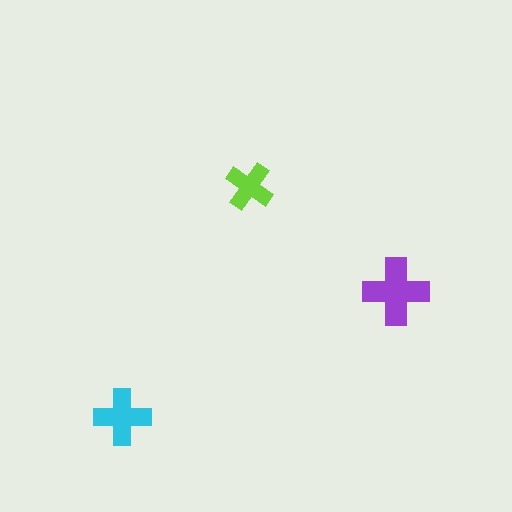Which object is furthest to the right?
The purple cross is rightmost.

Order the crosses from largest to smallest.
the purple one, the cyan one, the lime one.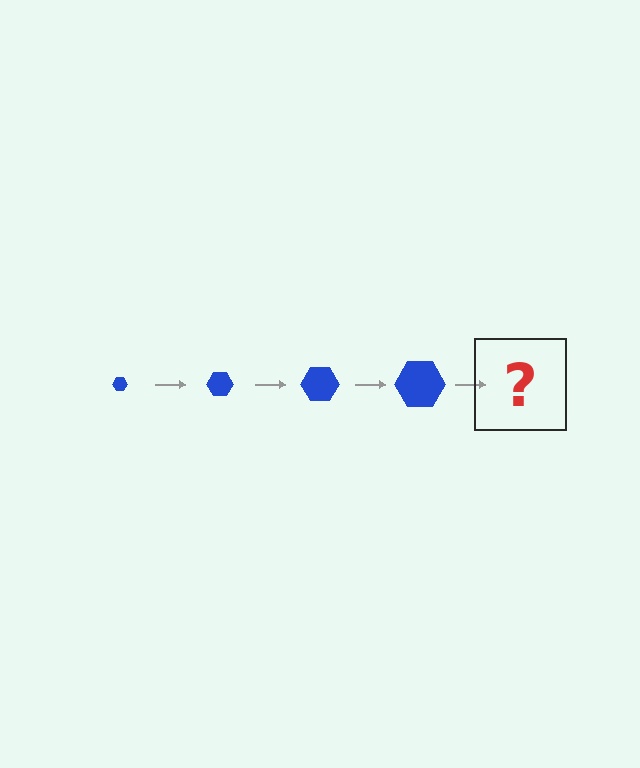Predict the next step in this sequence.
The next step is a blue hexagon, larger than the previous one.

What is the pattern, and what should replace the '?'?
The pattern is that the hexagon gets progressively larger each step. The '?' should be a blue hexagon, larger than the previous one.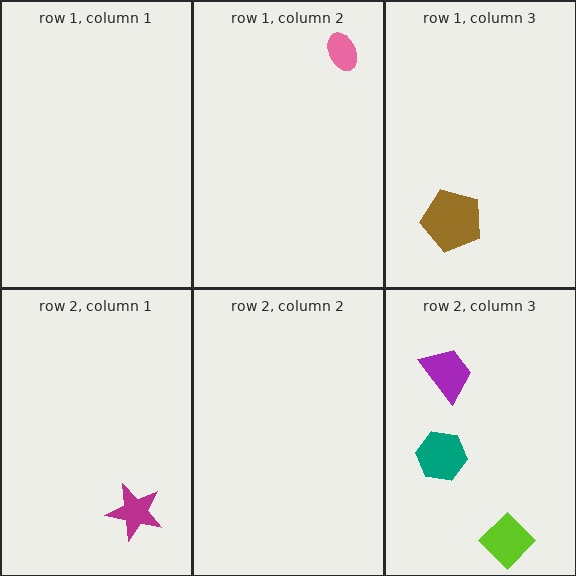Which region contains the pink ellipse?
The row 1, column 2 region.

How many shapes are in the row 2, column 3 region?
3.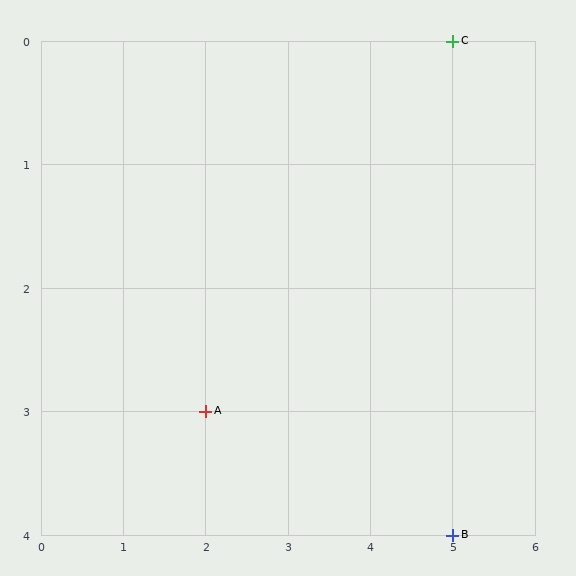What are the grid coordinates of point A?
Point A is at grid coordinates (2, 3).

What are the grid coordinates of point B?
Point B is at grid coordinates (5, 4).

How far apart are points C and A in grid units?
Points C and A are 3 columns and 3 rows apart (about 4.2 grid units diagonally).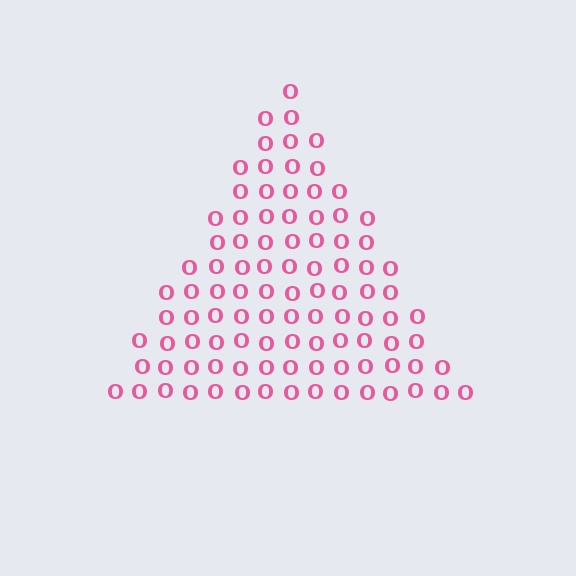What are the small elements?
The small elements are letter O's.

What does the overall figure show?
The overall figure shows a triangle.